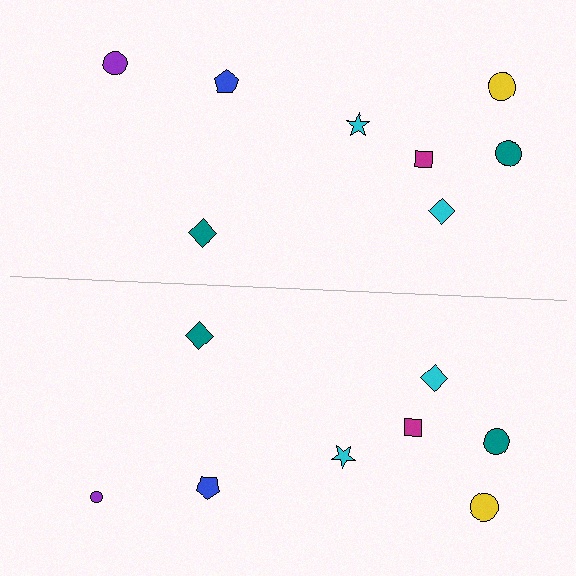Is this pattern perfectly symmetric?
No, the pattern is not perfectly symmetric. The purple circle on the bottom side has a different size than its mirror counterpart.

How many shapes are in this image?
There are 16 shapes in this image.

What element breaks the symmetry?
The purple circle on the bottom side has a different size than its mirror counterpart.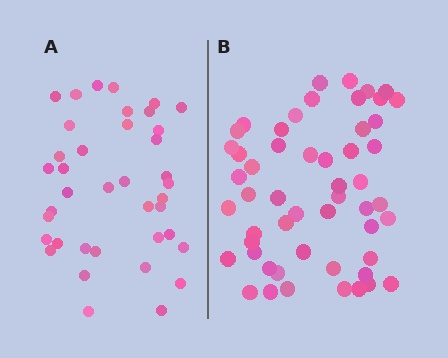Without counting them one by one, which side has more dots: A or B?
Region B (the right region) has more dots.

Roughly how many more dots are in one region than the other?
Region B has approximately 15 more dots than region A.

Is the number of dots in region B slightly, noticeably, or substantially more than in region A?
Region B has noticeably more, but not dramatically so. The ratio is roughly 1.4 to 1.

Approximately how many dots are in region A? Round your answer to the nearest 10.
About 40 dots. (The exact count is 39, which rounds to 40.)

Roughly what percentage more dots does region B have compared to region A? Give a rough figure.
About 35% more.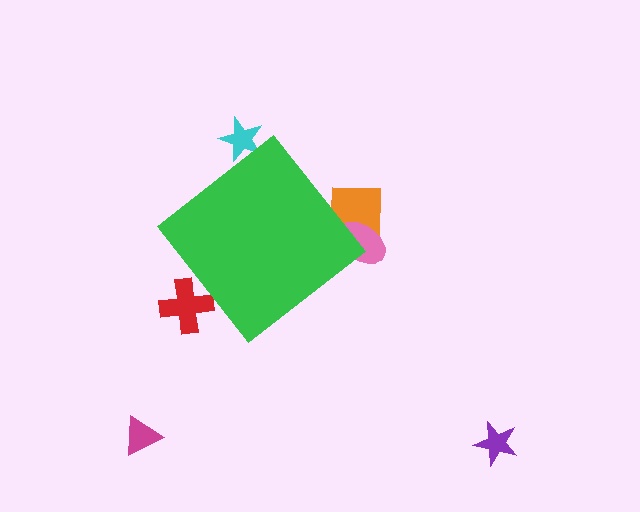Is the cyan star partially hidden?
Yes, the cyan star is partially hidden behind the green diamond.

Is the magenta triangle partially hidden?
No, the magenta triangle is fully visible.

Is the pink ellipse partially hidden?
Yes, the pink ellipse is partially hidden behind the green diamond.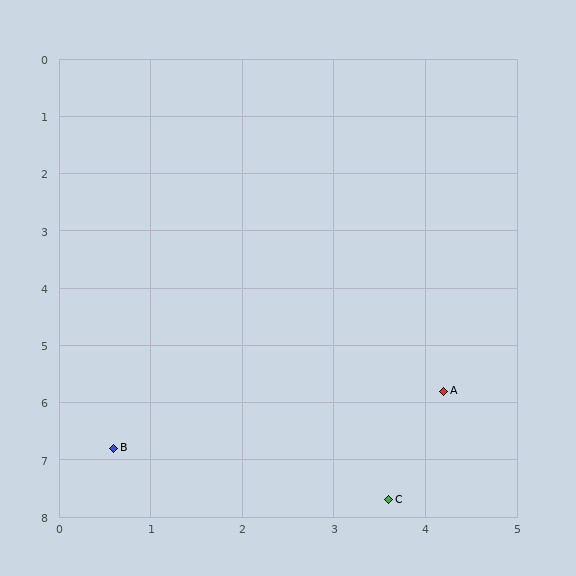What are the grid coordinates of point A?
Point A is at approximately (4.2, 5.8).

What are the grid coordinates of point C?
Point C is at approximately (3.6, 7.7).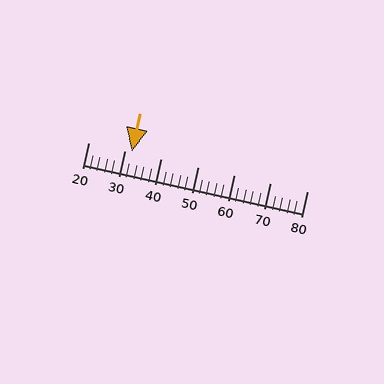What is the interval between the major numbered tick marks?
The major tick marks are spaced 10 units apart.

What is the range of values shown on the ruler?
The ruler shows values from 20 to 80.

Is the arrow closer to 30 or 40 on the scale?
The arrow is closer to 30.